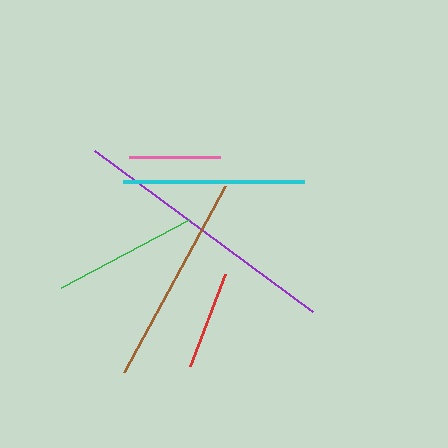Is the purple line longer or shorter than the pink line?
The purple line is longer than the pink line.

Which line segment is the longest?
The purple line is the longest at approximately 272 pixels.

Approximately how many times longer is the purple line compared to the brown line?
The purple line is approximately 1.3 times the length of the brown line.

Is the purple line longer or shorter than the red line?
The purple line is longer than the red line.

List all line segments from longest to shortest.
From longest to shortest: purple, brown, cyan, green, red, pink.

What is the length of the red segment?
The red segment is approximately 99 pixels long.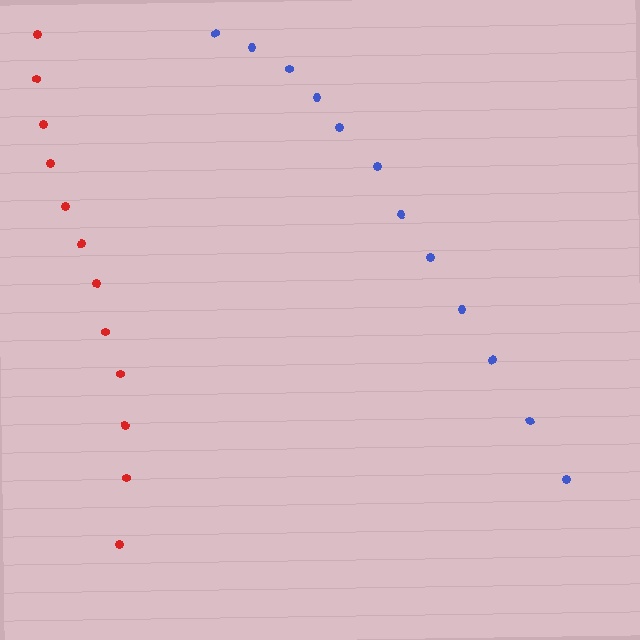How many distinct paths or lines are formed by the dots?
There are 2 distinct paths.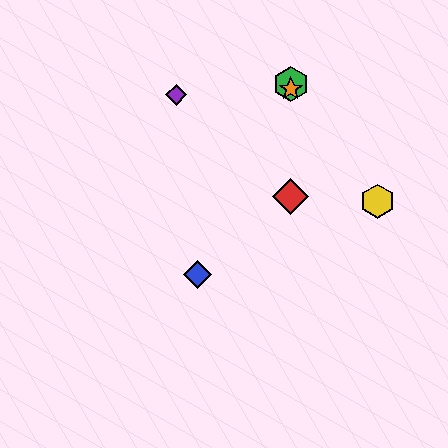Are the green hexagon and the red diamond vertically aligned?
Yes, both are at x≈291.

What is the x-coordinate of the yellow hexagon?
The yellow hexagon is at x≈378.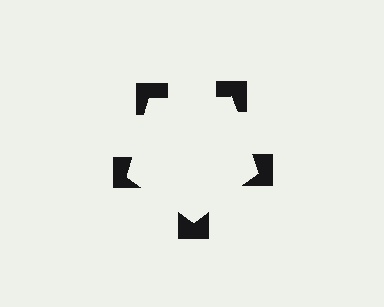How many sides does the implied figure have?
5 sides.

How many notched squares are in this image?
There are 5 — one at each vertex of the illusory pentagon.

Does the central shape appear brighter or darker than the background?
It typically appears slightly brighter than the background, even though no actual brightness change is drawn.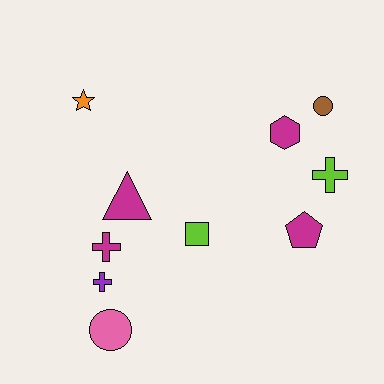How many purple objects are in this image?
There is 1 purple object.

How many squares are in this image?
There is 1 square.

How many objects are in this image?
There are 10 objects.